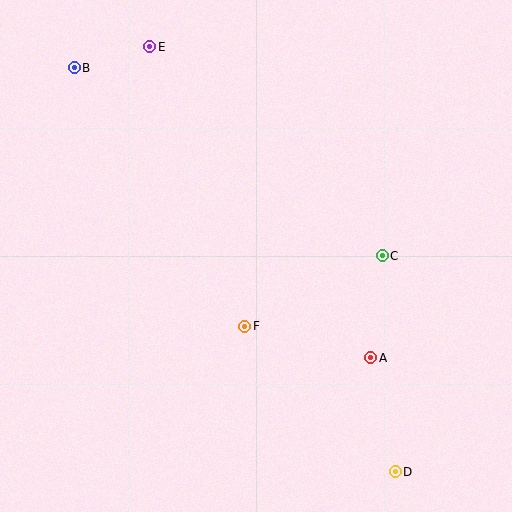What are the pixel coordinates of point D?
Point D is at (395, 472).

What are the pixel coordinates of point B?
Point B is at (74, 68).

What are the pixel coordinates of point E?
Point E is at (150, 47).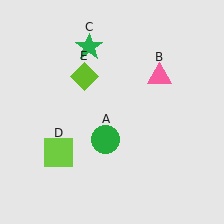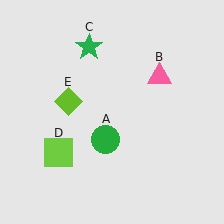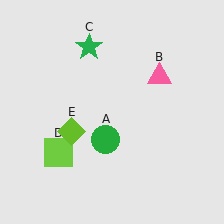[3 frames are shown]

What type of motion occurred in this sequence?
The lime diamond (object E) rotated counterclockwise around the center of the scene.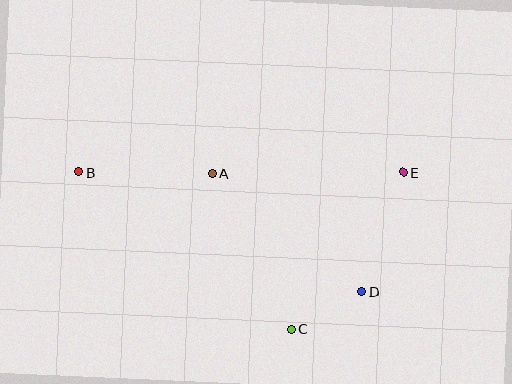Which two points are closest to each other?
Points C and D are closest to each other.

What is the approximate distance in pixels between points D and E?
The distance between D and E is approximately 127 pixels.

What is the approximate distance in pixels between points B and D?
The distance between B and D is approximately 307 pixels.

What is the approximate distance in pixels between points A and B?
The distance between A and B is approximately 134 pixels.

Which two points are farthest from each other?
Points B and E are farthest from each other.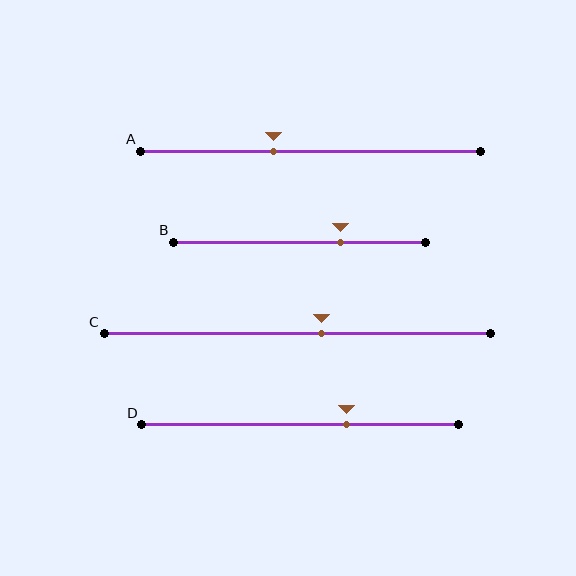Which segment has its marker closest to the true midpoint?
Segment C has its marker closest to the true midpoint.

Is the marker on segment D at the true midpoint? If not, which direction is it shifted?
No, the marker on segment D is shifted to the right by about 15% of the segment length.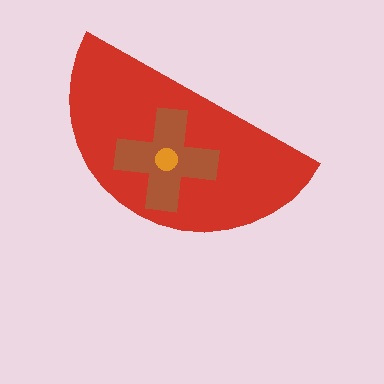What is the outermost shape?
The red semicircle.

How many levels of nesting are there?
3.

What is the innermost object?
The orange circle.